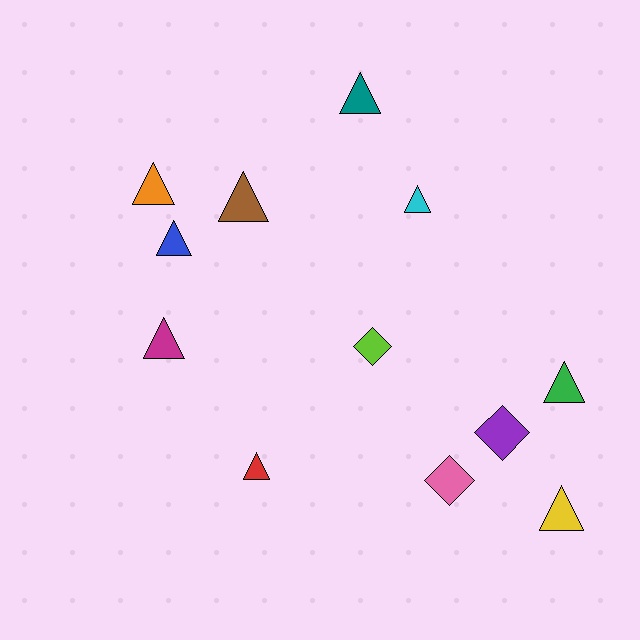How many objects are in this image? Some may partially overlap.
There are 12 objects.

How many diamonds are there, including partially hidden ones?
There are 3 diamonds.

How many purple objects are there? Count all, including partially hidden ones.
There is 1 purple object.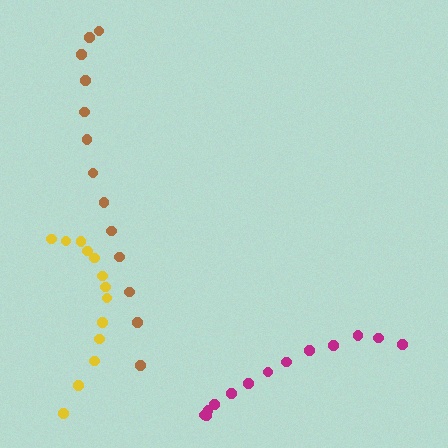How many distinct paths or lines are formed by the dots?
There are 3 distinct paths.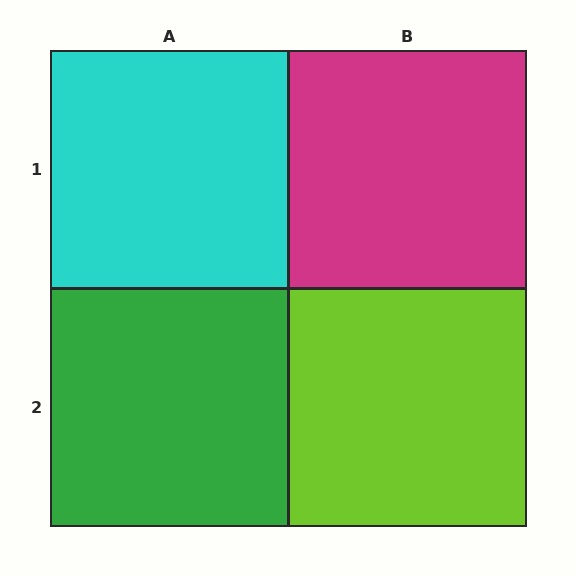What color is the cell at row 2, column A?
Green.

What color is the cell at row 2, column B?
Lime.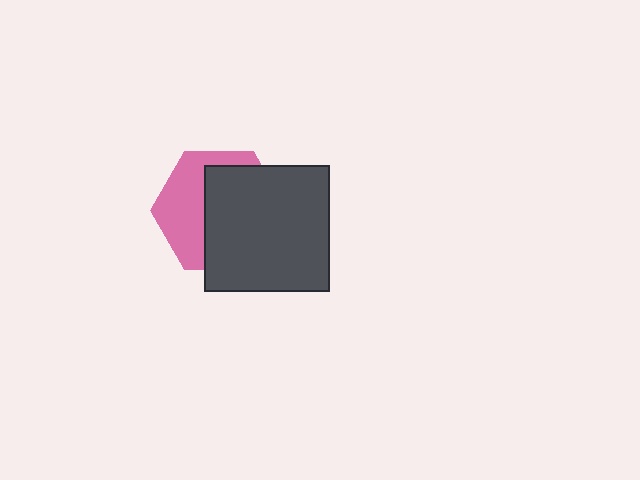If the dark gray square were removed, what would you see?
You would see the complete pink hexagon.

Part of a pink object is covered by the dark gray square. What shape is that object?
It is a hexagon.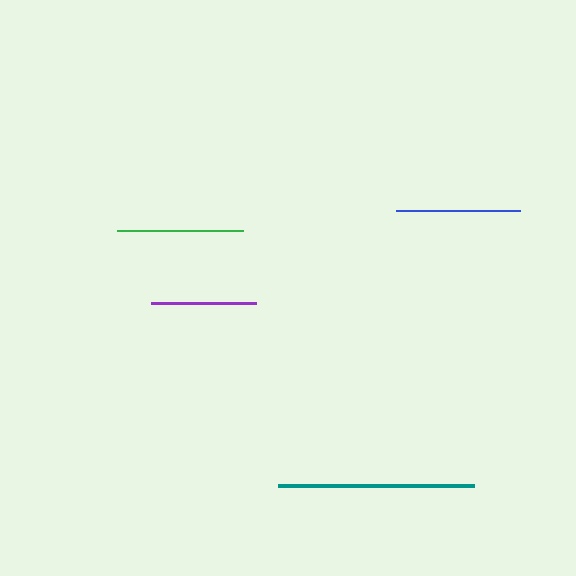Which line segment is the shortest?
The purple line is the shortest at approximately 104 pixels.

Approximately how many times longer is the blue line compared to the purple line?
The blue line is approximately 1.2 times the length of the purple line.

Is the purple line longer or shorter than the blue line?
The blue line is longer than the purple line.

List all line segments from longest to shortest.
From longest to shortest: teal, green, blue, purple.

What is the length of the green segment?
The green segment is approximately 126 pixels long.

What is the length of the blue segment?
The blue segment is approximately 124 pixels long.